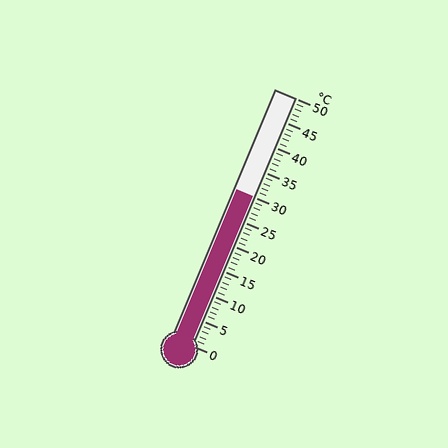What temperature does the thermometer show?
The thermometer shows approximately 30°C.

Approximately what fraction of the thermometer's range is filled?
The thermometer is filled to approximately 60% of its range.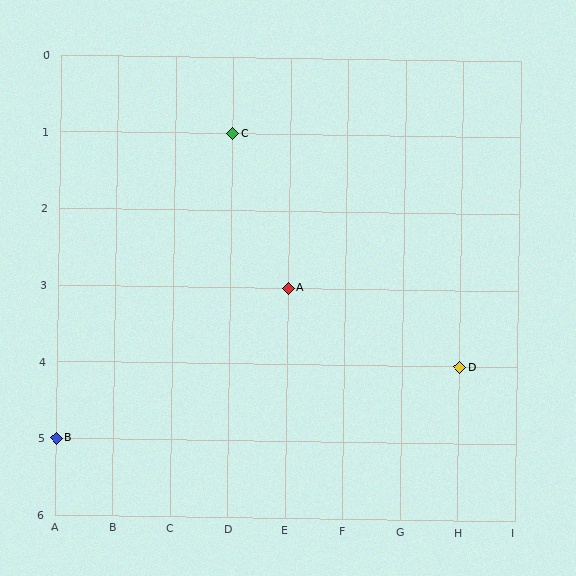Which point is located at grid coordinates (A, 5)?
Point B is at (A, 5).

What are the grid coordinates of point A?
Point A is at grid coordinates (E, 3).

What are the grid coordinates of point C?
Point C is at grid coordinates (D, 1).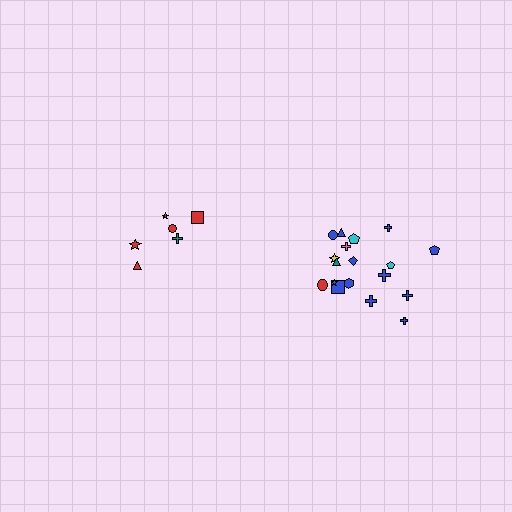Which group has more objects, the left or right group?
The right group.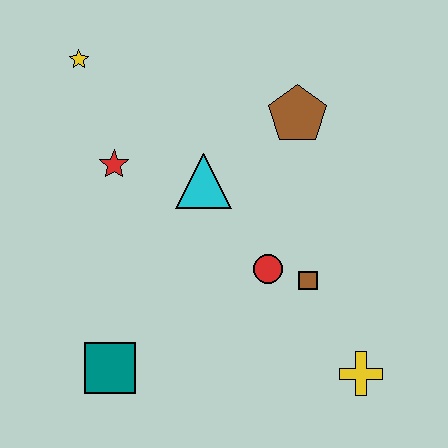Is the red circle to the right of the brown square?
No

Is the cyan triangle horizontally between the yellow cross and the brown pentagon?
No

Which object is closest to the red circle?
The brown square is closest to the red circle.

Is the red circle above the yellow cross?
Yes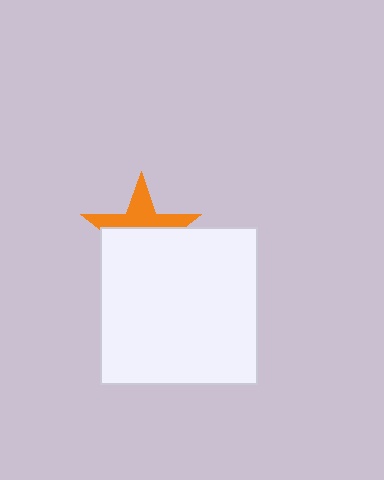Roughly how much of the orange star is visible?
A small part of it is visible (roughly 43%).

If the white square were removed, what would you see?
You would see the complete orange star.